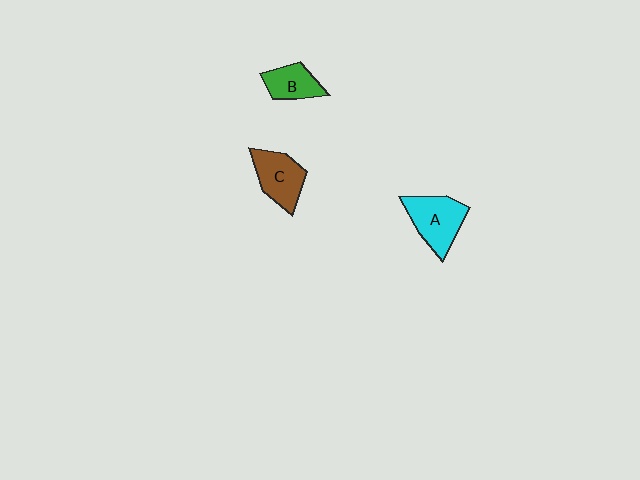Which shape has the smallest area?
Shape B (green).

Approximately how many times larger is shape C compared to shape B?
Approximately 1.3 times.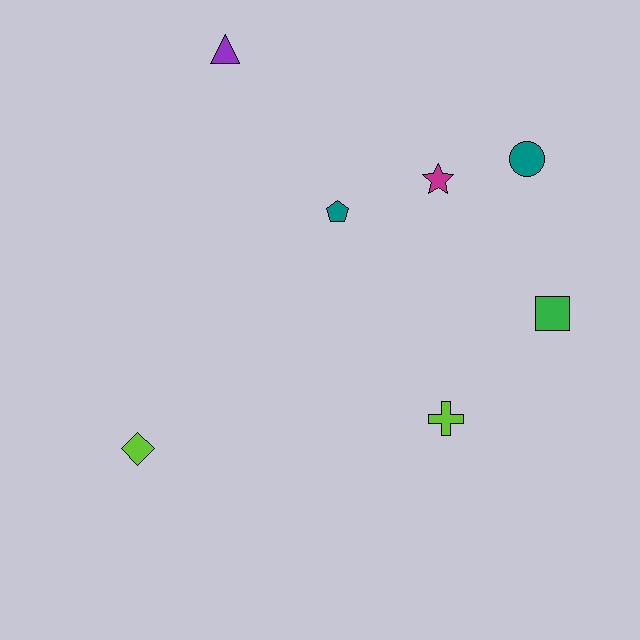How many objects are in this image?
There are 7 objects.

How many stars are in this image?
There is 1 star.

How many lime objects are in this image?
There are 2 lime objects.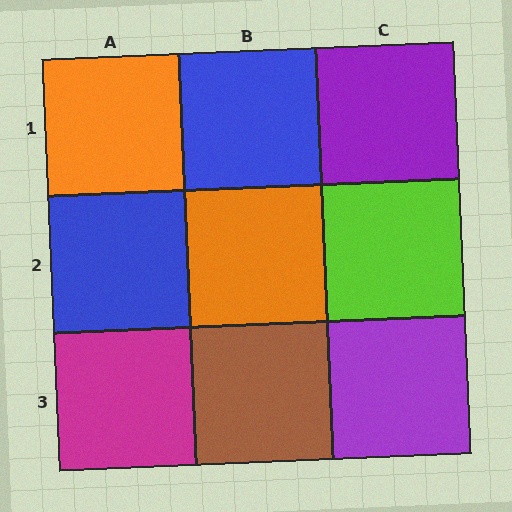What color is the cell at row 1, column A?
Orange.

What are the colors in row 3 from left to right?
Magenta, brown, purple.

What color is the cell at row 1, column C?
Purple.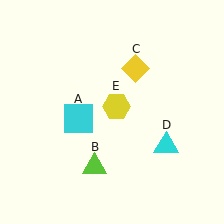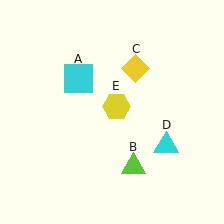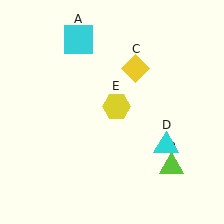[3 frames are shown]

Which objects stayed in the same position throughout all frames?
Yellow diamond (object C) and cyan triangle (object D) and yellow hexagon (object E) remained stationary.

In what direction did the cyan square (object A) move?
The cyan square (object A) moved up.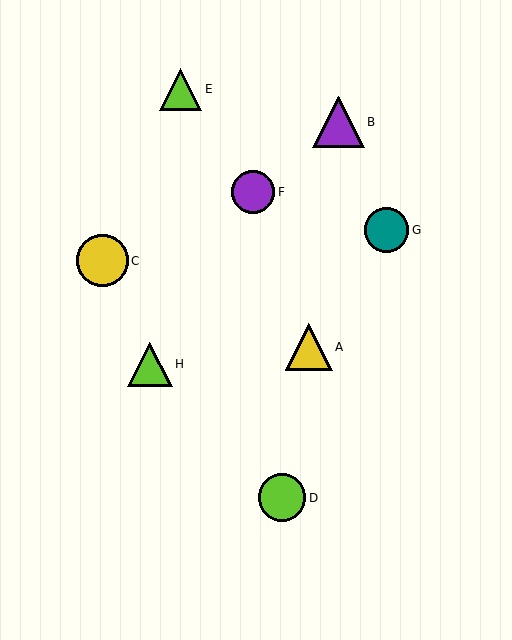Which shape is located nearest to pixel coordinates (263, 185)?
The purple circle (labeled F) at (253, 192) is nearest to that location.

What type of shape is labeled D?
Shape D is a lime circle.